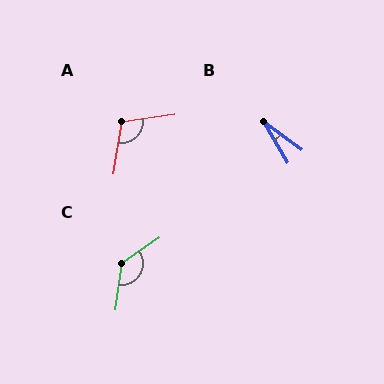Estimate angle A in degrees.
Approximately 108 degrees.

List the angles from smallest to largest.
B (23°), A (108°), C (133°).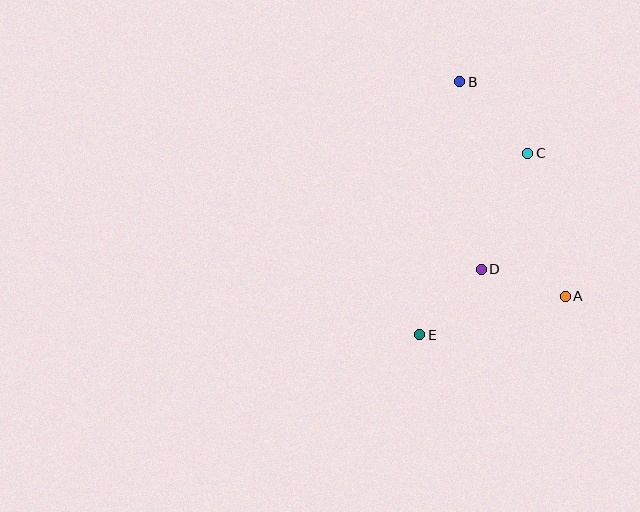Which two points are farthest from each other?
Points B and E are farthest from each other.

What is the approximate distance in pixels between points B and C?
The distance between B and C is approximately 99 pixels.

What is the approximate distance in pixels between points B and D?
The distance between B and D is approximately 189 pixels.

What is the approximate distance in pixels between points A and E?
The distance between A and E is approximately 151 pixels.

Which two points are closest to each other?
Points A and D are closest to each other.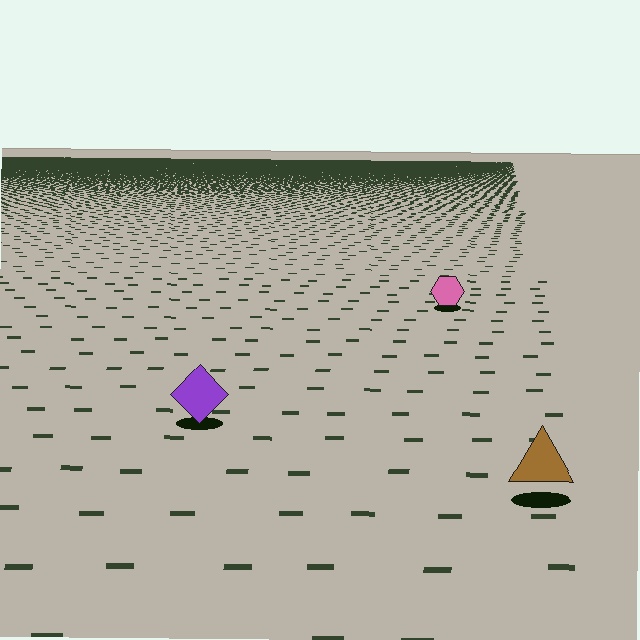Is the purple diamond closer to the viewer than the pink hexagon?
Yes. The purple diamond is closer — you can tell from the texture gradient: the ground texture is coarser near it.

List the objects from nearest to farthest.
From nearest to farthest: the brown triangle, the purple diamond, the pink hexagon.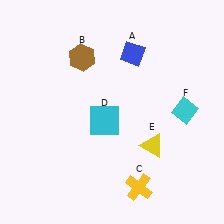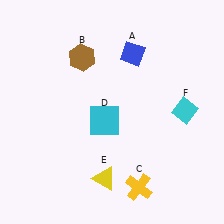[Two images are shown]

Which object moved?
The yellow triangle (E) moved left.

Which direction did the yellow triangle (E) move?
The yellow triangle (E) moved left.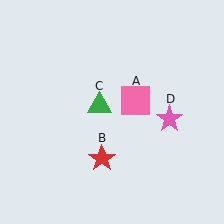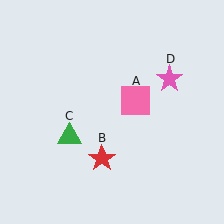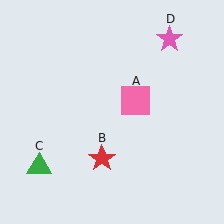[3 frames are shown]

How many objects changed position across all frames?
2 objects changed position: green triangle (object C), pink star (object D).